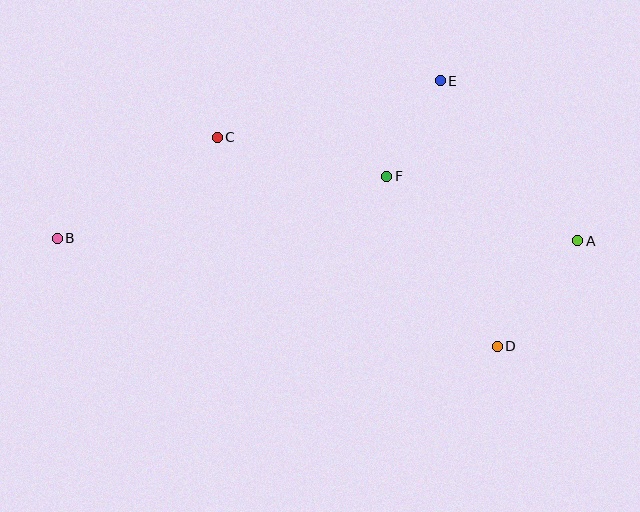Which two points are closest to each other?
Points E and F are closest to each other.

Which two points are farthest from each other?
Points A and B are farthest from each other.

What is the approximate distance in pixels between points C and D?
The distance between C and D is approximately 350 pixels.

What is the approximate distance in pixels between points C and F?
The distance between C and F is approximately 174 pixels.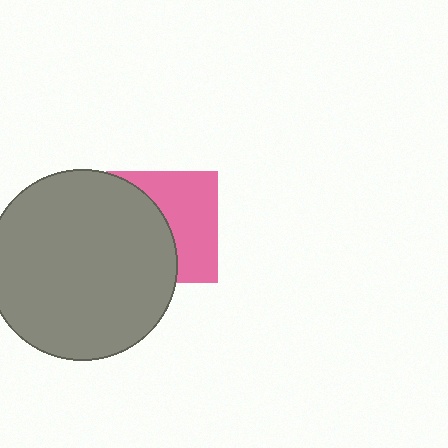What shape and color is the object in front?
The object in front is a gray circle.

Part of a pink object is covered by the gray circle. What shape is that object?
It is a square.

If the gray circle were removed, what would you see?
You would see the complete pink square.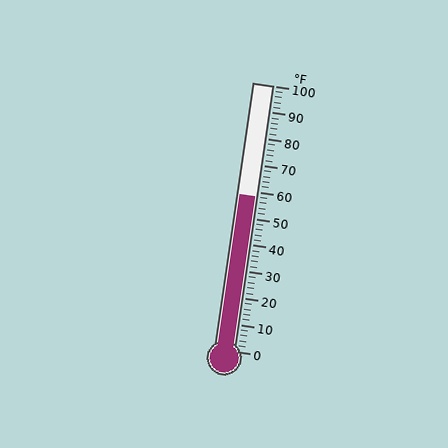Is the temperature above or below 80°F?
The temperature is below 80°F.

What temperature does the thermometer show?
The thermometer shows approximately 58°F.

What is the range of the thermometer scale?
The thermometer scale ranges from 0°F to 100°F.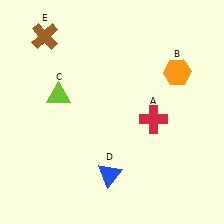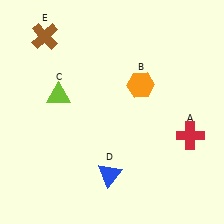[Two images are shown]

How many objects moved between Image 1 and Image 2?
2 objects moved between the two images.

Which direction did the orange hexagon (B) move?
The orange hexagon (B) moved left.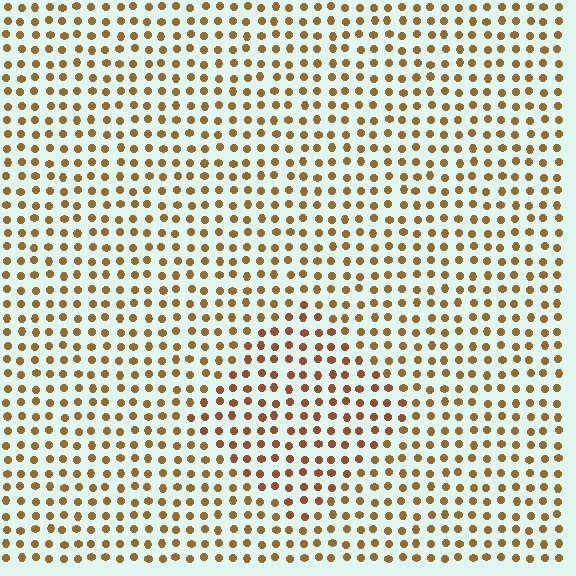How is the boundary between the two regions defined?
The boundary is defined purely by a slight shift in hue (about 19 degrees). Spacing, size, and orientation are identical on both sides.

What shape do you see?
I see a diamond.